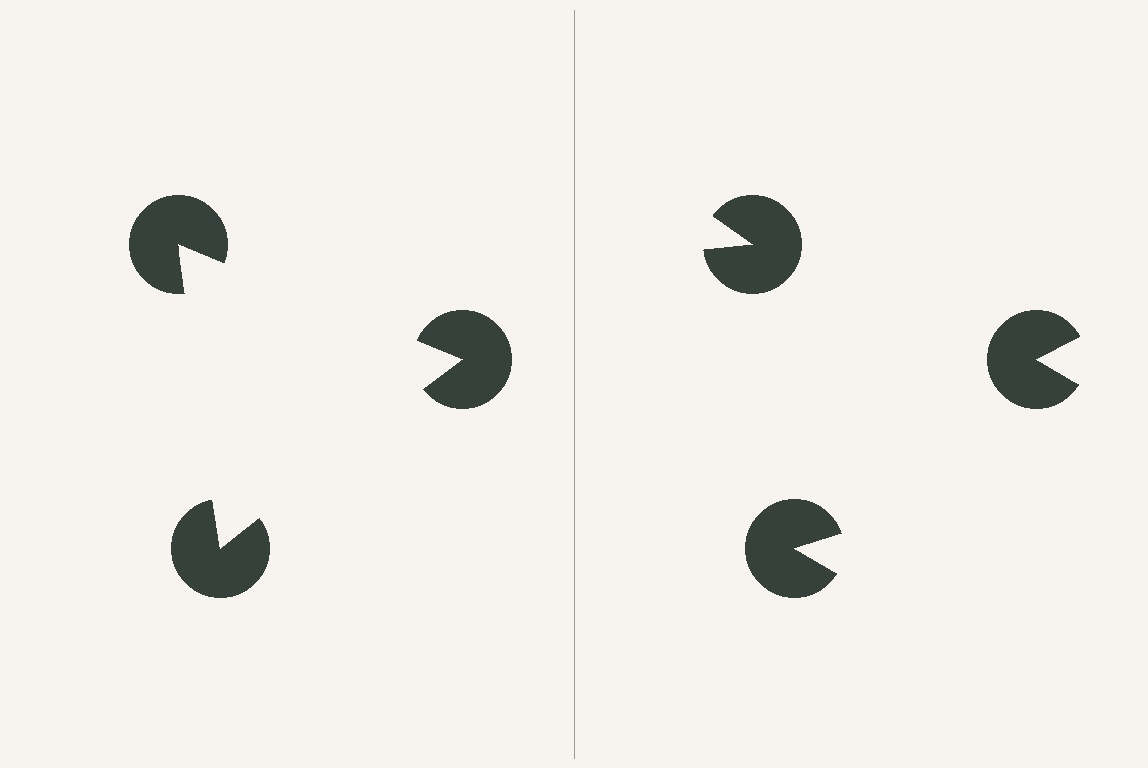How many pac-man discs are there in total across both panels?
6 — 3 on each side.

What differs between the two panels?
The pac-man discs are positioned identically on both sides; only the wedge orientations differ. On the left they align to a triangle; on the right they are misaligned.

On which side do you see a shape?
An illusory triangle appears on the left side. On the right side the wedge cuts are rotated, so no coherent shape forms.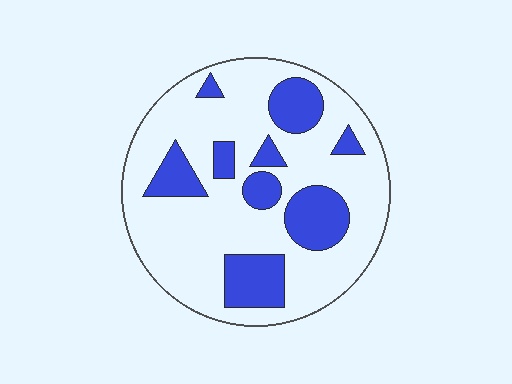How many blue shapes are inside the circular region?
9.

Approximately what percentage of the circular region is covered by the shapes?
Approximately 25%.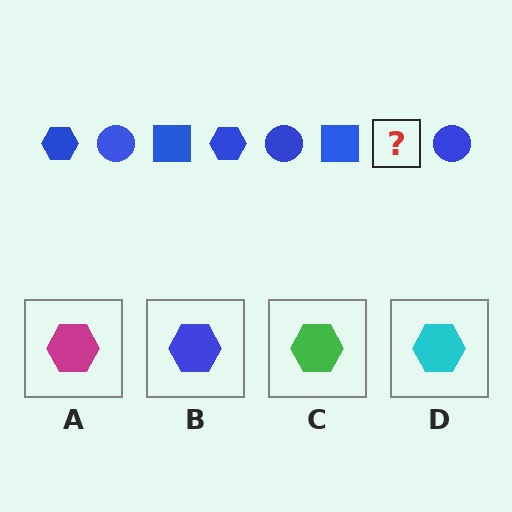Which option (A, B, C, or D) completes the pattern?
B.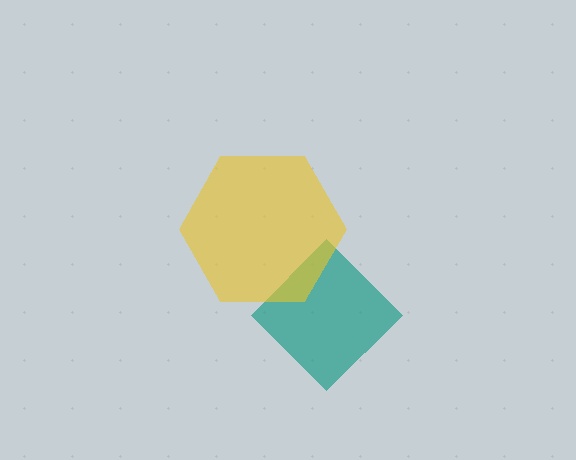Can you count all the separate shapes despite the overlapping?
Yes, there are 2 separate shapes.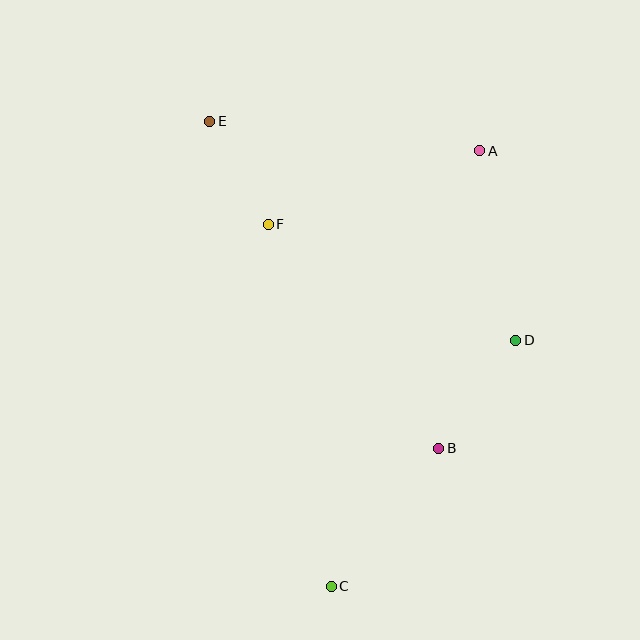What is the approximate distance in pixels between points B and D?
The distance between B and D is approximately 132 pixels.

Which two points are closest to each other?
Points E and F are closest to each other.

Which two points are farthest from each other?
Points C and E are farthest from each other.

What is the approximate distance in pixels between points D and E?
The distance between D and E is approximately 376 pixels.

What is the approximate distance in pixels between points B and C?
The distance between B and C is approximately 175 pixels.